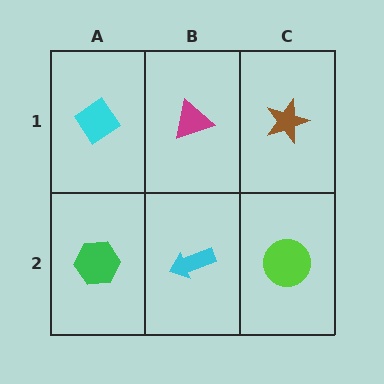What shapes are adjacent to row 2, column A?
A cyan diamond (row 1, column A), a cyan arrow (row 2, column B).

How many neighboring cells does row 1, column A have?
2.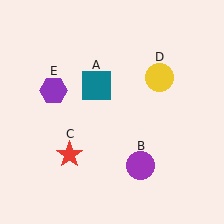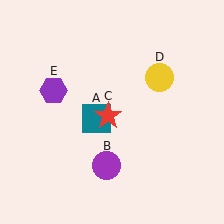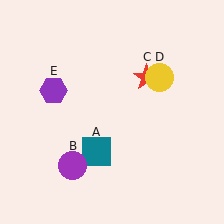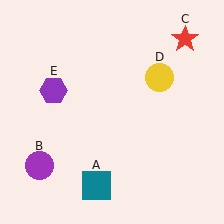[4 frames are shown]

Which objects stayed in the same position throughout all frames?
Yellow circle (object D) and purple hexagon (object E) remained stationary.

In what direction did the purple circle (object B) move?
The purple circle (object B) moved left.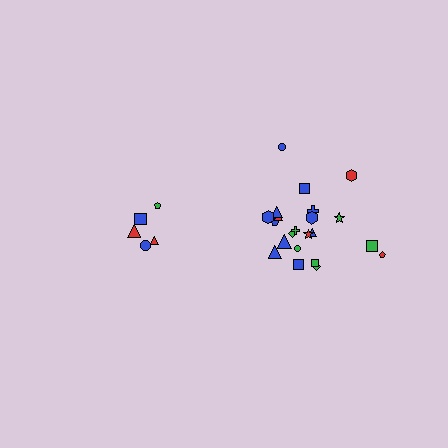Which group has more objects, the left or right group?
The right group.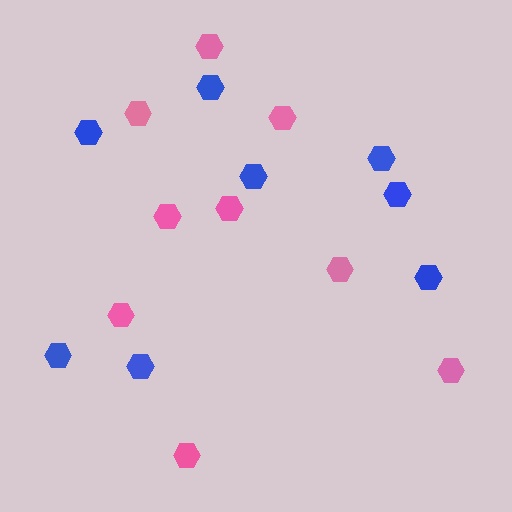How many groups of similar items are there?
There are 2 groups: one group of pink hexagons (9) and one group of blue hexagons (8).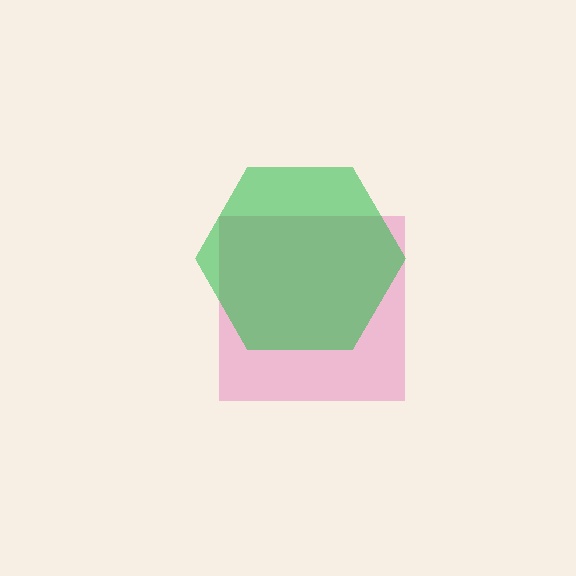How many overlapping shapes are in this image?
There are 2 overlapping shapes in the image.